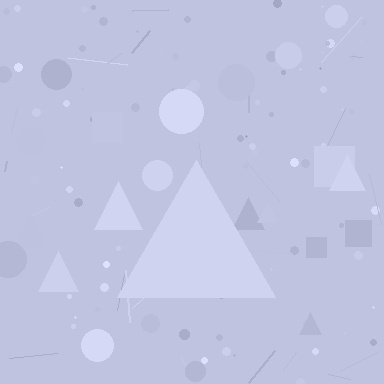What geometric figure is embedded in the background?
A triangle is embedded in the background.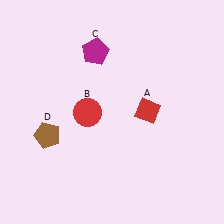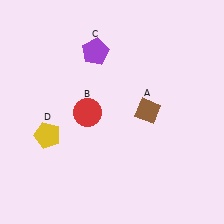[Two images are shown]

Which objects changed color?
A changed from red to brown. C changed from magenta to purple. D changed from brown to yellow.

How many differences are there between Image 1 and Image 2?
There are 3 differences between the two images.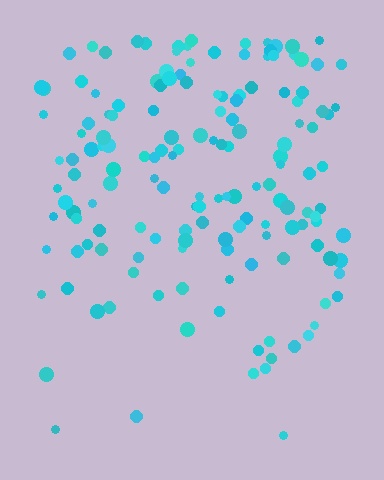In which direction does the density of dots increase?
From bottom to top, with the top side densest.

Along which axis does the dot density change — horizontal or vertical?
Vertical.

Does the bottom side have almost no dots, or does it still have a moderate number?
Still a moderate number, just noticeably fewer than the top.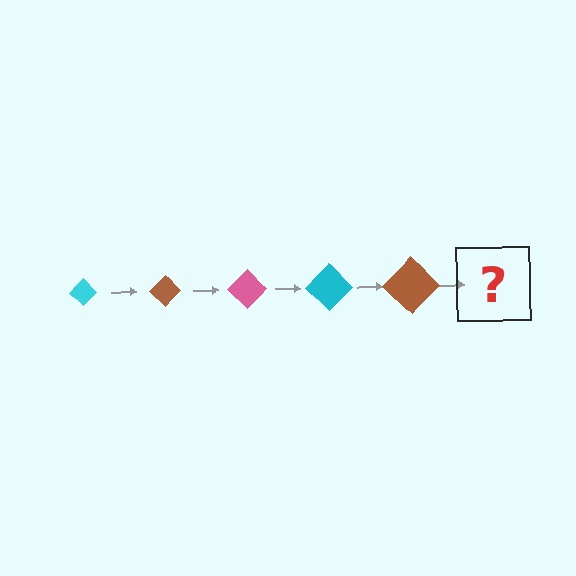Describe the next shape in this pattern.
It should be a pink diamond, larger than the previous one.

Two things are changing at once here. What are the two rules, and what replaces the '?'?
The two rules are that the diamond grows larger each step and the color cycles through cyan, brown, and pink. The '?' should be a pink diamond, larger than the previous one.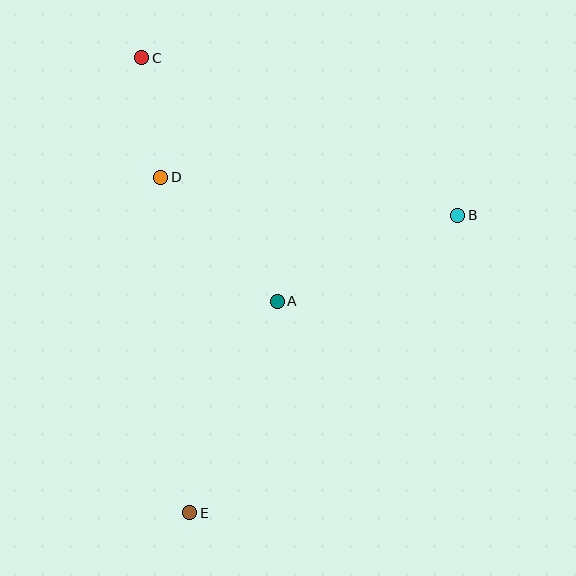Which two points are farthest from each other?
Points C and E are farthest from each other.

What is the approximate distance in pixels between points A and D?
The distance between A and D is approximately 170 pixels.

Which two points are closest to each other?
Points C and D are closest to each other.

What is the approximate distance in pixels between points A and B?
The distance between A and B is approximately 200 pixels.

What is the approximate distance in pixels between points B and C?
The distance between B and C is approximately 353 pixels.